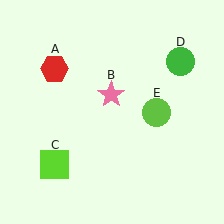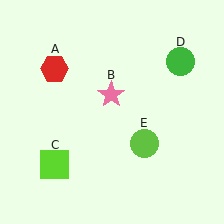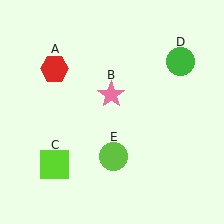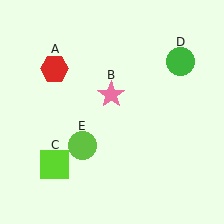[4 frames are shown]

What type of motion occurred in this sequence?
The lime circle (object E) rotated clockwise around the center of the scene.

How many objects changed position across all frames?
1 object changed position: lime circle (object E).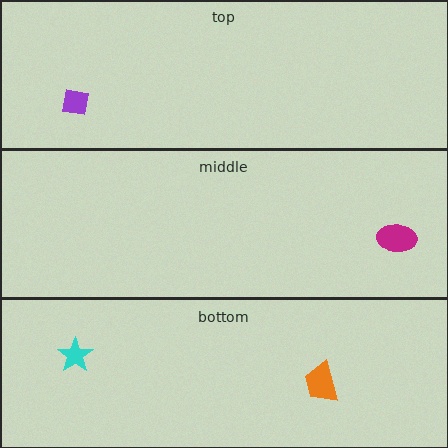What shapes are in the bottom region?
The orange trapezoid, the cyan star.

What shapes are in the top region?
The purple square.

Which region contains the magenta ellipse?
The middle region.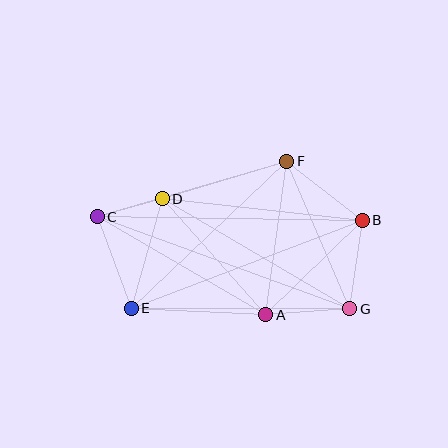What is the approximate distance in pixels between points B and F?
The distance between B and F is approximately 96 pixels.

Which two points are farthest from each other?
Points C and G are farthest from each other.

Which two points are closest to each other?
Points C and D are closest to each other.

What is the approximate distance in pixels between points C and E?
The distance between C and E is approximately 98 pixels.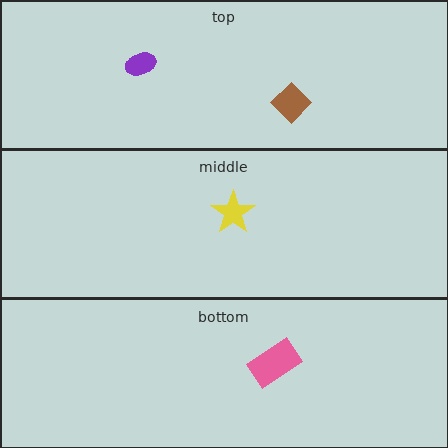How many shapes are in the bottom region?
1.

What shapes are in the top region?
The brown diamond, the purple ellipse.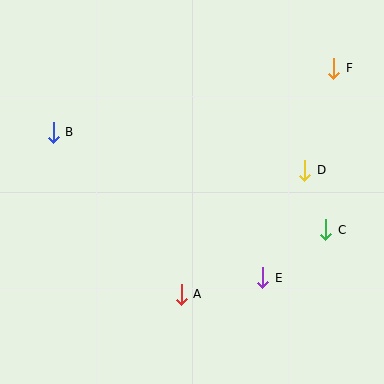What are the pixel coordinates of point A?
Point A is at (181, 294).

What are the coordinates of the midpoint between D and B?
The midpoint between D and B is at (179, 151).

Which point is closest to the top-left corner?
Point B is closest to the top-left corner.